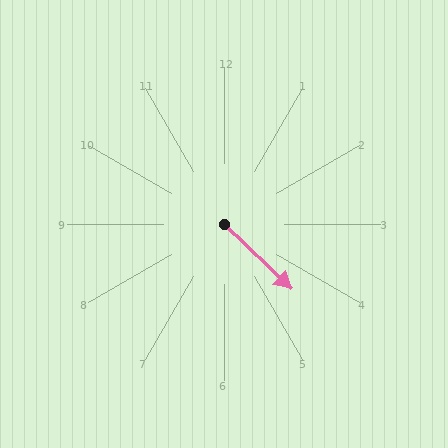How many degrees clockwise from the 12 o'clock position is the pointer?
Approximately 134 degrees.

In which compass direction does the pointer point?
Southeast.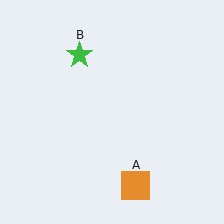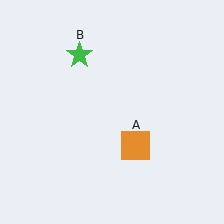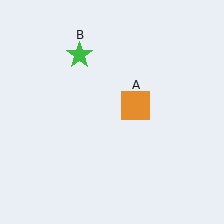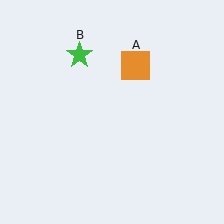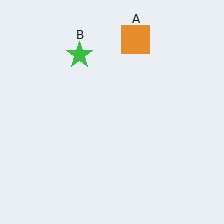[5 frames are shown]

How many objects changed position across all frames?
1 object changed position: orange square (object A).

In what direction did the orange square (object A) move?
The orange square (object A) moved up.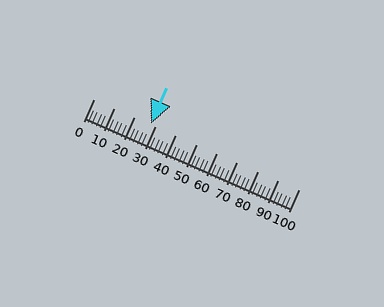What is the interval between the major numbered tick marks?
The major tick marks are spaced 10 units apart.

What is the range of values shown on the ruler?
The ruler shows values from 0 to 100.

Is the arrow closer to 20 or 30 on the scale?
The arrow is closer to 30.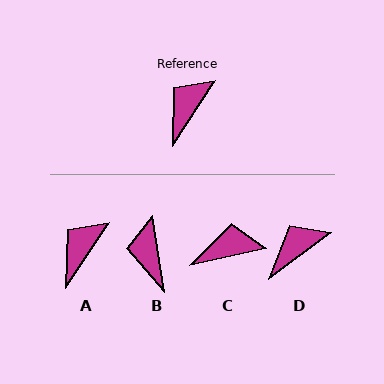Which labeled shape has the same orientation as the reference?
A.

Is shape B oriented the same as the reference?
No, it is off by about 42 degrees.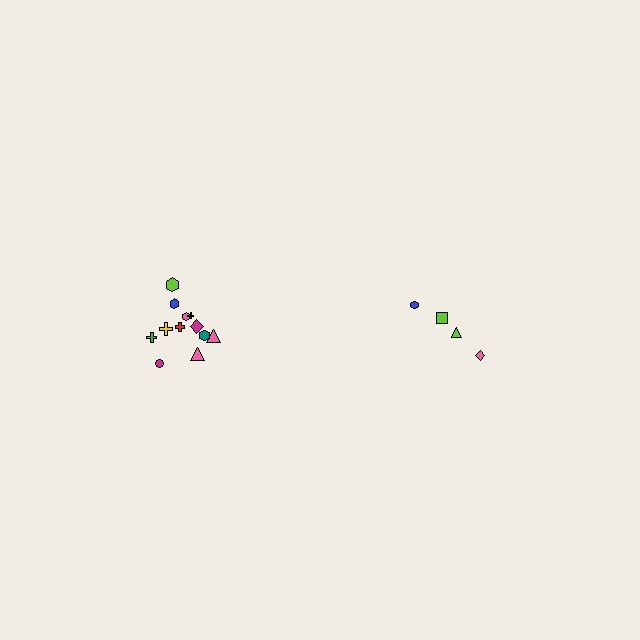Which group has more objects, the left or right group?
The left group.